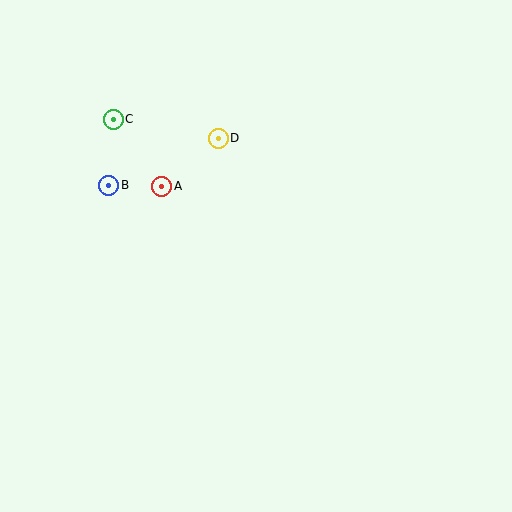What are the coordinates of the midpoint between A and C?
The midpoint between A and C is at (137, 153).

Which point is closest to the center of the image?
Point A at (162, 186) is closest to the center.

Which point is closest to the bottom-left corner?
Point B is closest to the bottom-left corner.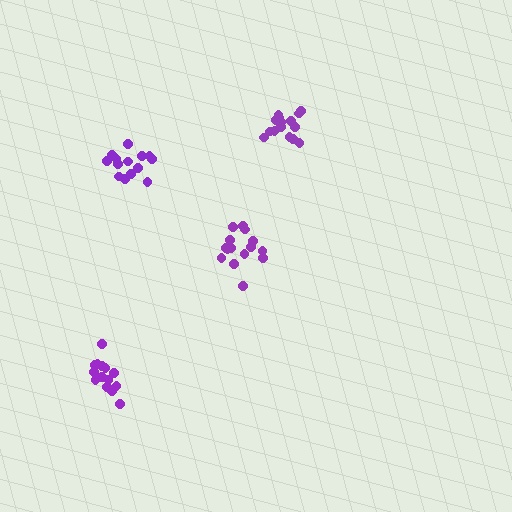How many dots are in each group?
Group 1: 14 dots, Group 2: 15 dots, Group 3: 14 dots, Group 4: 15 dots (58 total).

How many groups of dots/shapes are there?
There are 4 groups.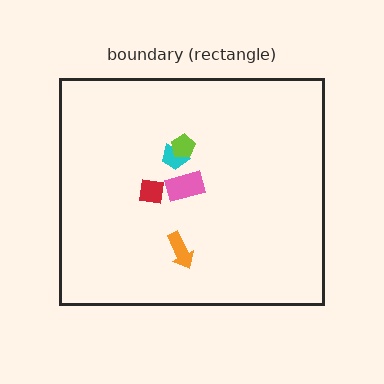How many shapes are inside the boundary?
5 inside, 0 outside.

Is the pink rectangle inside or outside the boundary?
Inside.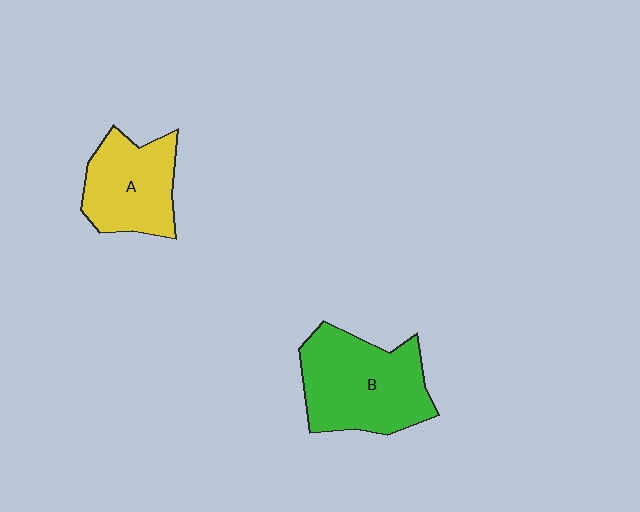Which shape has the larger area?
Shape B (green).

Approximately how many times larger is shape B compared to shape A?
Approximately 1.4 times.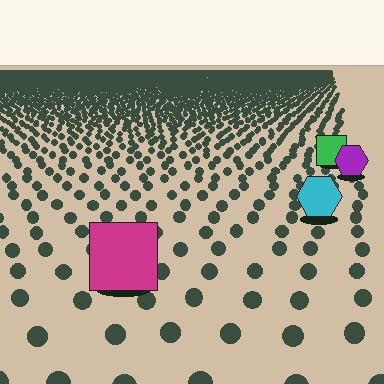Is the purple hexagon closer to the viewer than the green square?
Yes. The purple hexagon is closer — you can tell from the texture gradient: the ground texture is coarser near it.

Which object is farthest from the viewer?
The green square is farthest from the viewer. It appears smaller and the ground texture around it is denser.